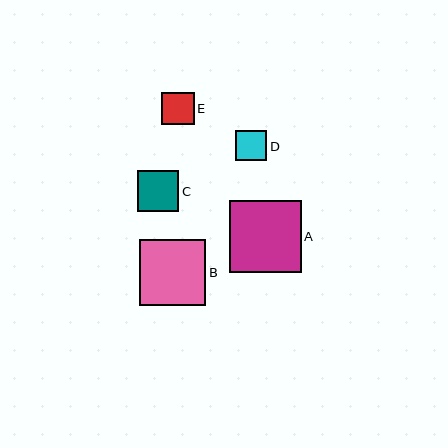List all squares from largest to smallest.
From largest to smallest: A, B, C, E, D.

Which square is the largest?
Square A is the largest with a size of approximately 72 pixels.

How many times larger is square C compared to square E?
Square C is approximately 1.3 times the size of square E.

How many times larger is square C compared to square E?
Square C is approximately 1.3 times the size of square E.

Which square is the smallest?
Square D is the smallest with a size of approximately 31 pixels.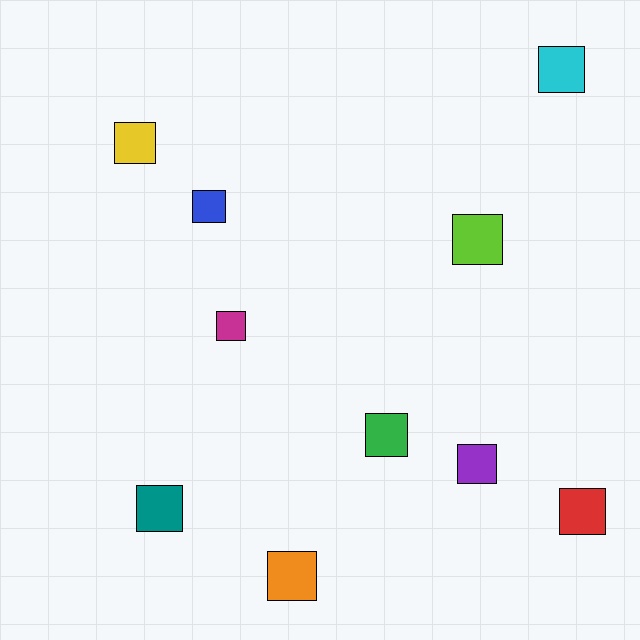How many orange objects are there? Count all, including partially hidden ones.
There is 1 orange object.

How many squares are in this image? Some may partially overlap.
There are 10 squares.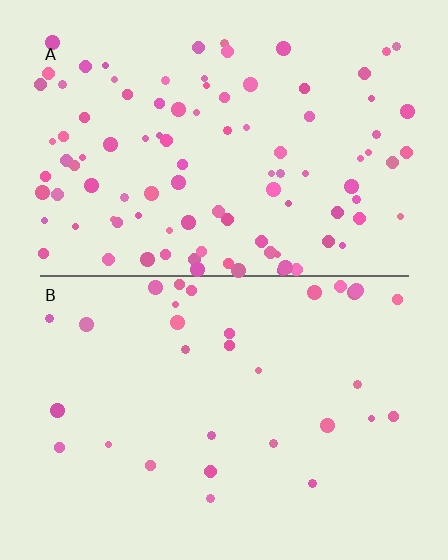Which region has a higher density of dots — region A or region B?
A (the top).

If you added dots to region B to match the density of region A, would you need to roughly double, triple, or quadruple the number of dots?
Approximately triple.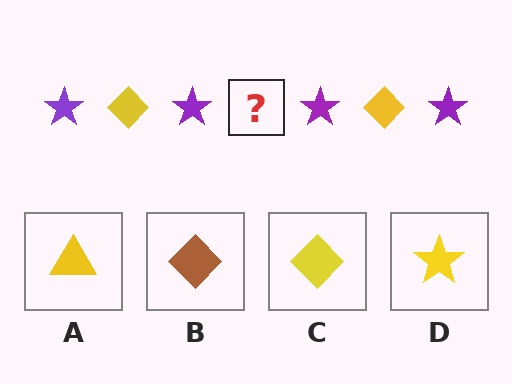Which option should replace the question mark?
Option C.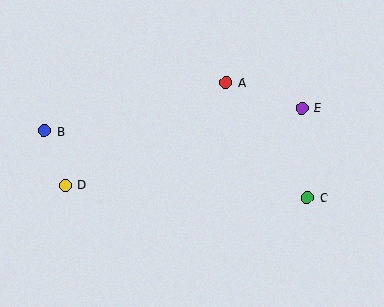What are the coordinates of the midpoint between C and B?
The midpoint between C and B is at (176, 164).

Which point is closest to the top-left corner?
Point B is closest to the top-left corner.